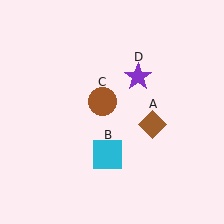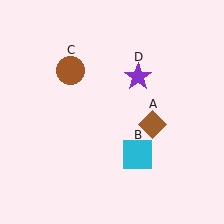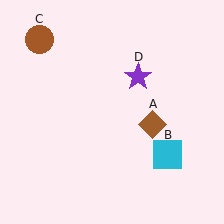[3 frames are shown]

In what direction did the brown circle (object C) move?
The brown circle (object C) moved up and to the left.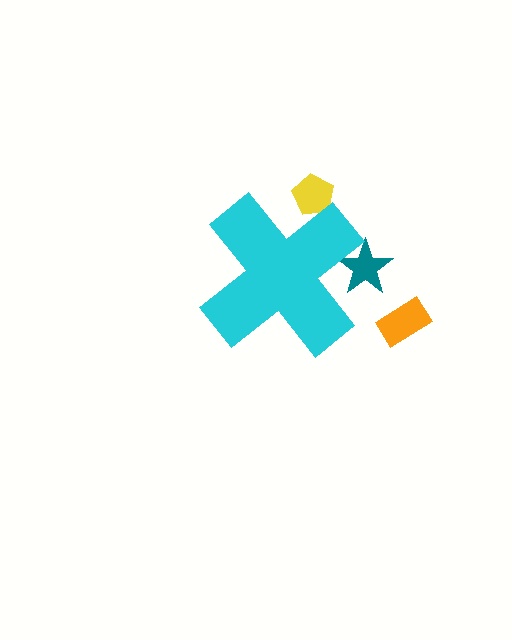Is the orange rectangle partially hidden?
No, the orange rectangle is fully visible.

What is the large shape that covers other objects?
A cyan cross.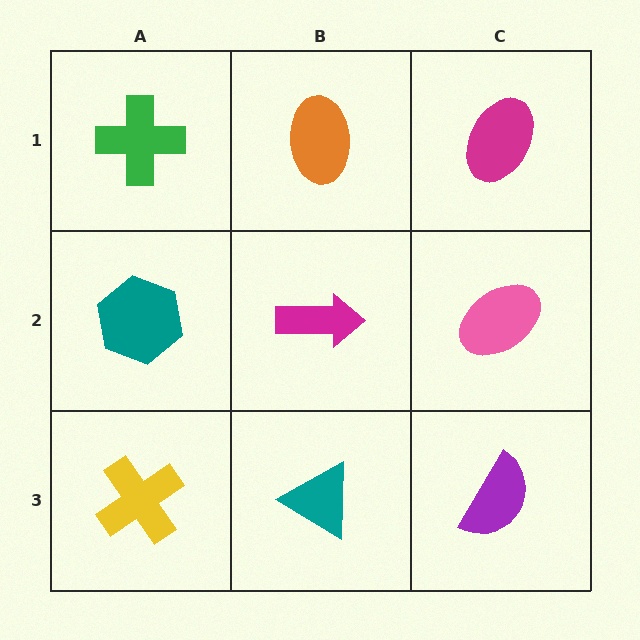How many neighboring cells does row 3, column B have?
3.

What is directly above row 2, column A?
A green cross.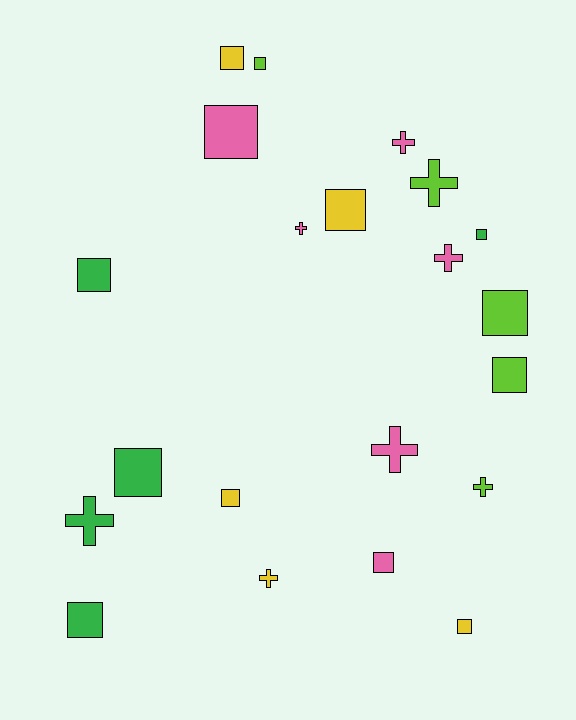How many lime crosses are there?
There are 2 lime crosses.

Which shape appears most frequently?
Square, with 13 objects.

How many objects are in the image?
There are 21 objects.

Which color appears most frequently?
Pink, with 6 objects.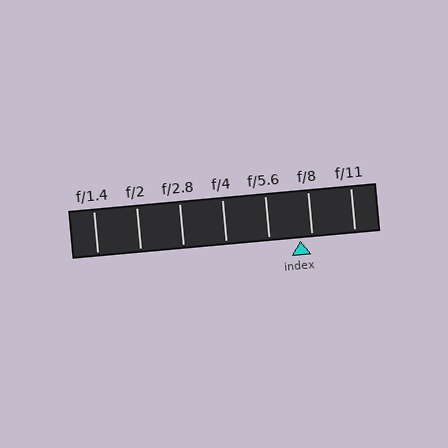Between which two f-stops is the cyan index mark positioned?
The index mark is between f/5.6 and f/8.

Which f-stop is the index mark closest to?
The index mark is closest to f/8.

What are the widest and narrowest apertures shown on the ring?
The widest aperture shown is f/1.4 and the narrowest is f/11.